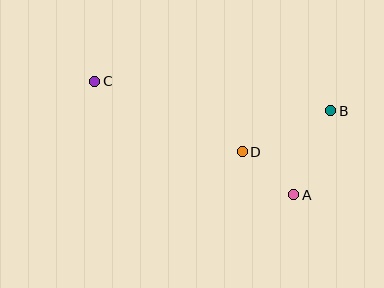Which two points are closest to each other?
Points A and D are closest to each other.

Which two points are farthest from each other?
Points B and C are farthest from each other.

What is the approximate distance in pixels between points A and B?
The distance between A and B is approximately 92 pixels.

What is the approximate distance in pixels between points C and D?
The distance between C and D is approximately 163 pixels.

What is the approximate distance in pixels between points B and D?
The distance between B and D is approximately 98 pixels.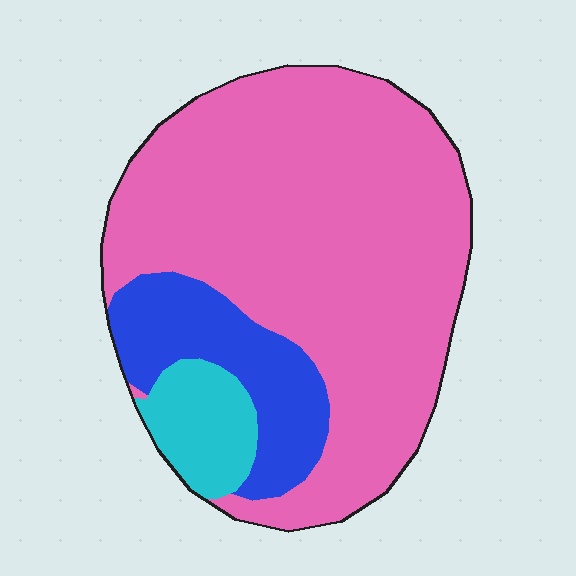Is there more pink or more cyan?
Pink.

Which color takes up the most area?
Pink, at roughly 75%.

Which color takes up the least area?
Cyan, at roughly 10%.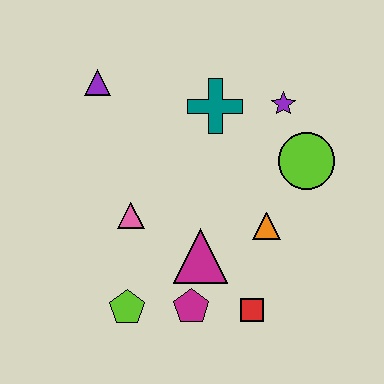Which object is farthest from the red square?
The purple triangle is farthest from the red square.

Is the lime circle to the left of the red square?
No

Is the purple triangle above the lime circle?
Yes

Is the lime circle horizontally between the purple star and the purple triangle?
No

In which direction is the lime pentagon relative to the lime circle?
The lime pentagon is to the left of the lime circle.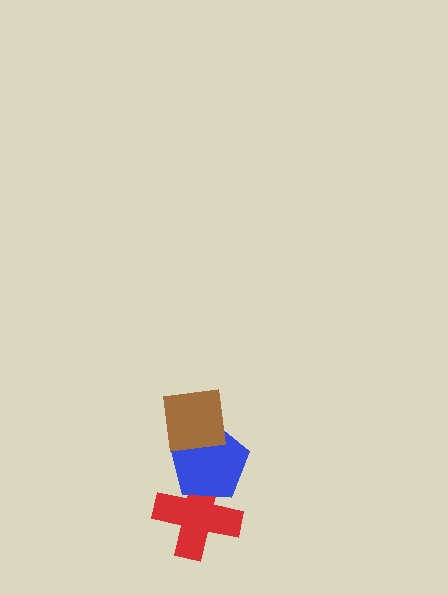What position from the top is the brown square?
The brown square is 1st from the top.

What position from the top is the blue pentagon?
The blue pentagon is 2nd from the top.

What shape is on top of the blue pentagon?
The brown square is on top of the blue pentagon.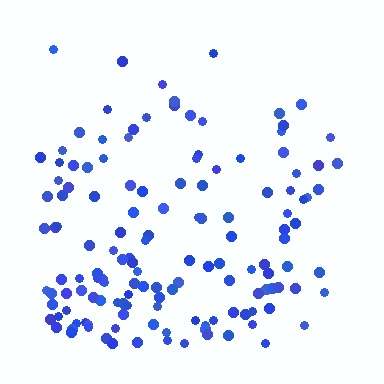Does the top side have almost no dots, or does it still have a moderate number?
Still a moderate number, just noticeably fewer than the bottom.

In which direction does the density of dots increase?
From top to bottom, with the bottom side densest.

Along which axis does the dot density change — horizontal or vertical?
Vertical.